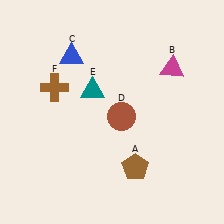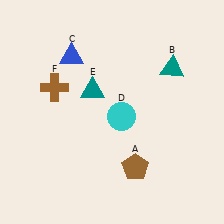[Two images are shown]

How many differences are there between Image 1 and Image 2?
There are 2 differences between the two images.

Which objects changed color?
B changed from magenta to teal. D changed from brown to cyan.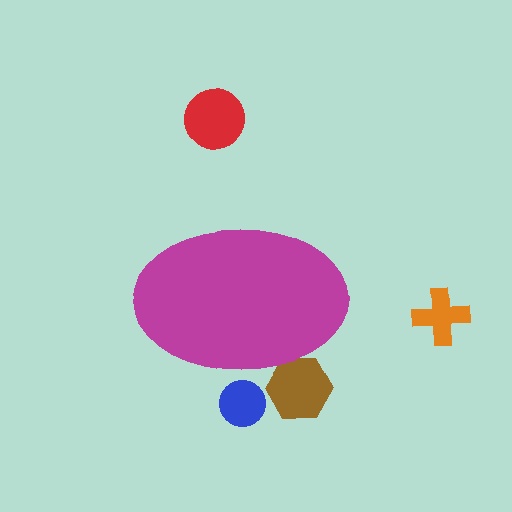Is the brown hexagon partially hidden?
Yes, the brown hexagon is partially hidden behind the magenta ellipse.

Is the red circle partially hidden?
No, the red circle is fully visible.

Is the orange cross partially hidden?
No, the orange cross is fully visible.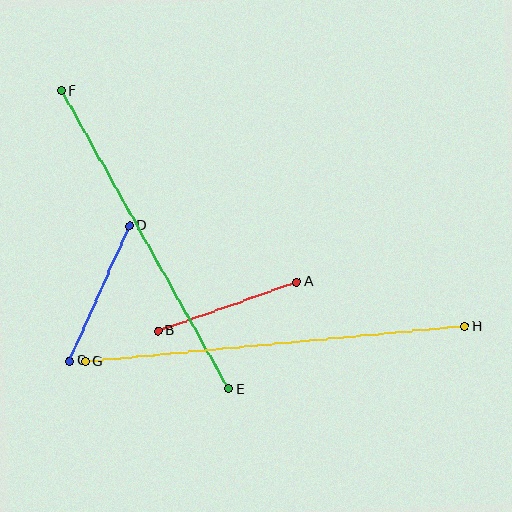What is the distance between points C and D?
The distance is approximately 147 pixels.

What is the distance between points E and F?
The distance is approximately 342 pixels.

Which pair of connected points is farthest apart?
Points G and H are farthest apart.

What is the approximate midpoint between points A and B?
The midpoint is at approximately (227, 306) pixels.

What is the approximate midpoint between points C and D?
The midpoint is at approximately (99, 293) pixels.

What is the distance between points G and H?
The distance is approximately 381 pixels.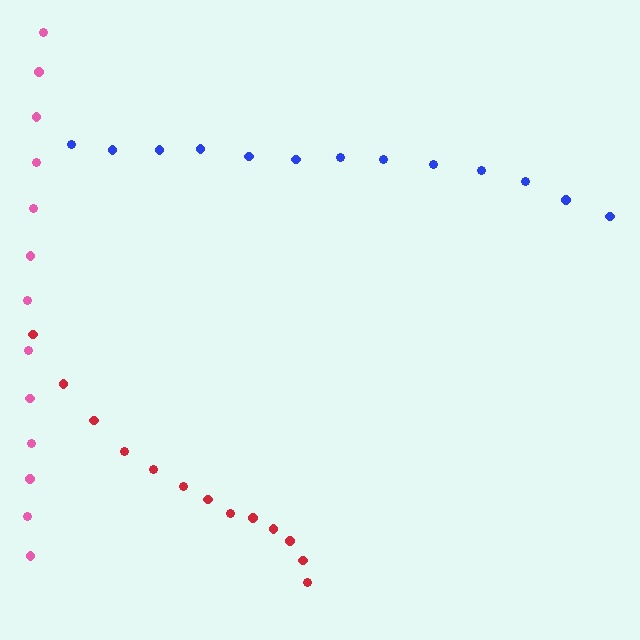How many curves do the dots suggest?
There are 3 distinct paths.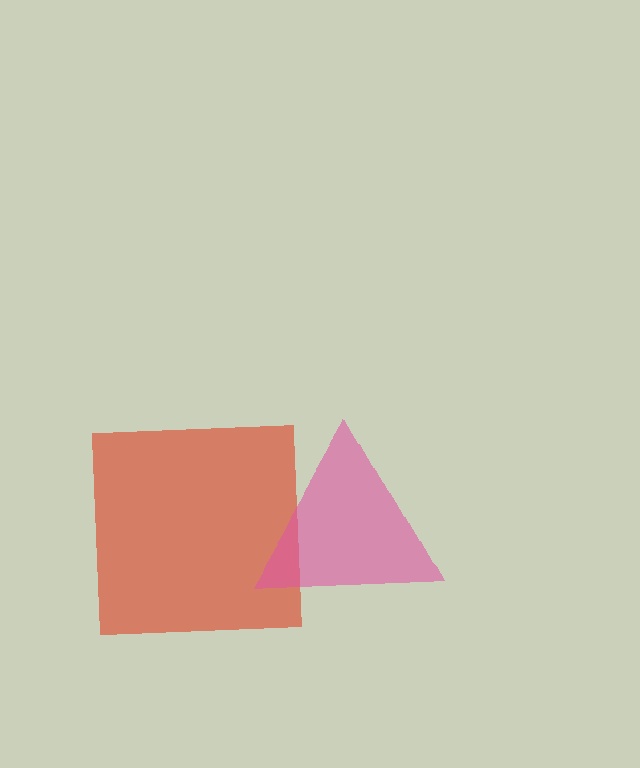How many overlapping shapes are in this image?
There are 2 overlapping shapes in the image.